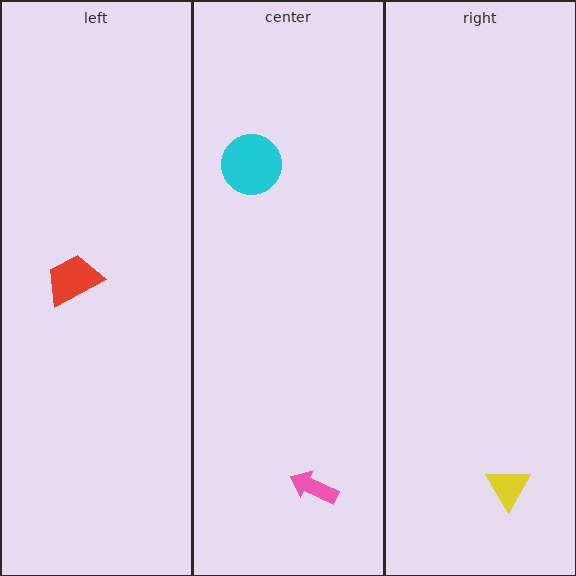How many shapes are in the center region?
2.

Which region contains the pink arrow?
The center region.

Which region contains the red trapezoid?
The left region.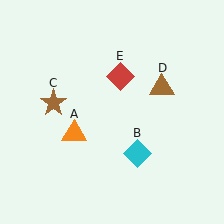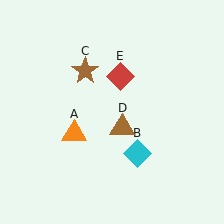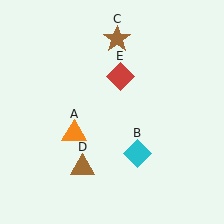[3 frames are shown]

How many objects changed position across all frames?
2 objects changed position: brown star (object C), brown triangle (object D).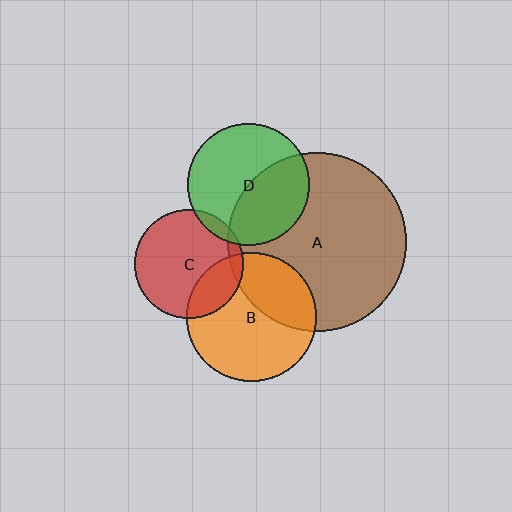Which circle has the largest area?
Circle A (brown).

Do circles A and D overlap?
Yes.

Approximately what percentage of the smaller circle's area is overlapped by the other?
Approximately 45%.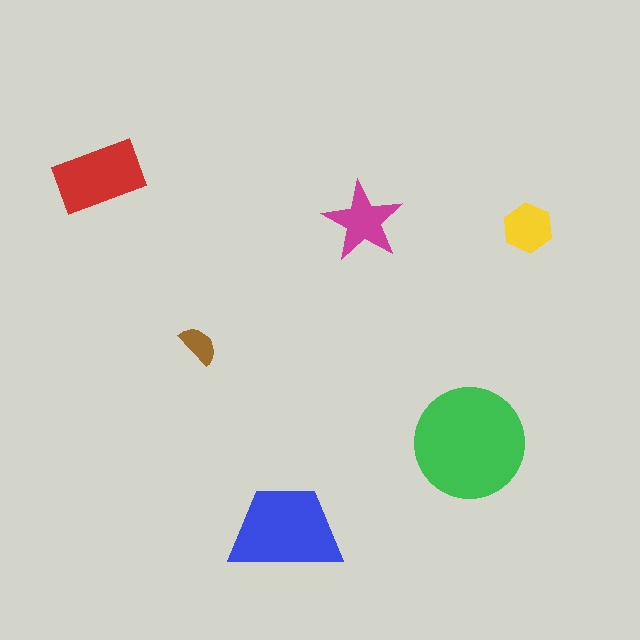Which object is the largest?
The green circle.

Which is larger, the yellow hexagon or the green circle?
The green circle.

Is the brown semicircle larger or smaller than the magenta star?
Smaller.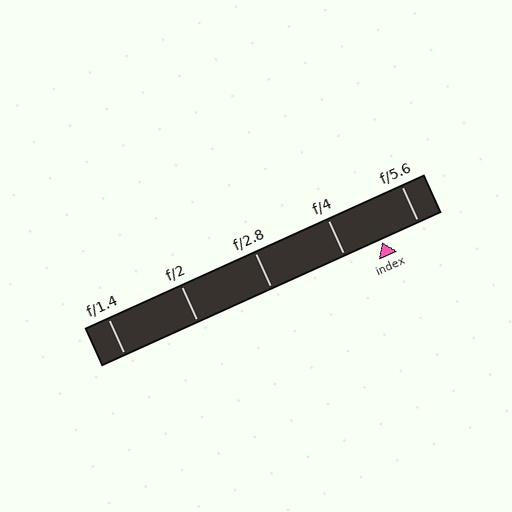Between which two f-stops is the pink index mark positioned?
The index mark is between f/4 and f/5.6.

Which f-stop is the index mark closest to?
The index mark is closest to f/5.6.